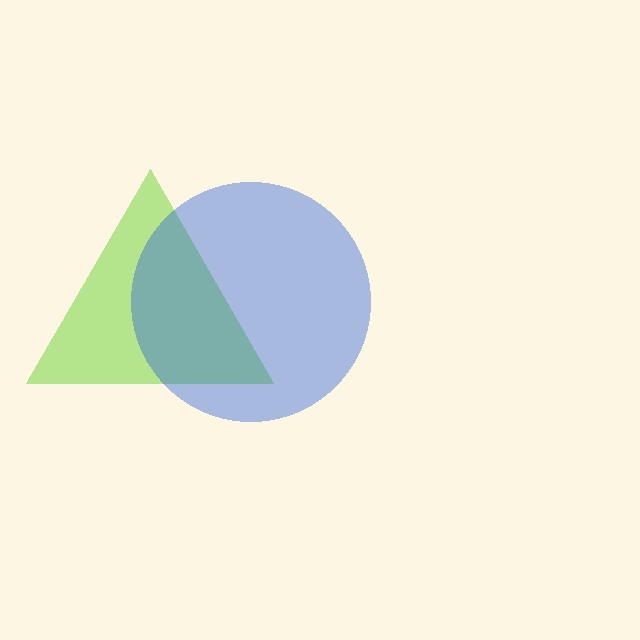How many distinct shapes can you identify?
There are 2 distinct shapes: a lime triangle, a blue circle.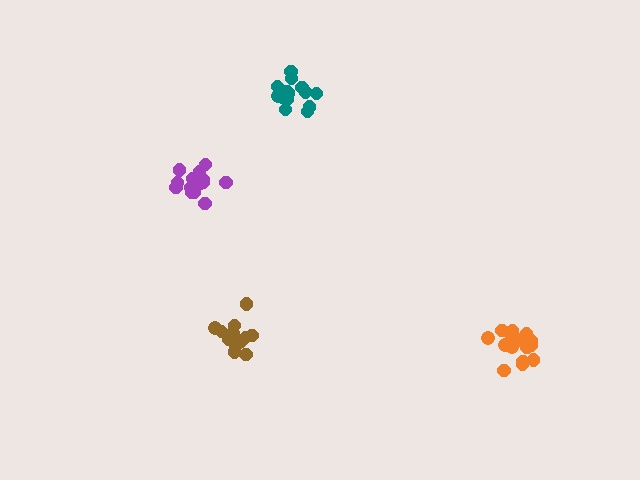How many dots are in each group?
Group 1: 15 dots, Group 2: 15 dots, Group 3: 16 dots, Group 4: 16 dots (62 total).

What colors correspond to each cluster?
The clusters are colored: brown, orange, teal, purple.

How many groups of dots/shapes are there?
There are 4 groups.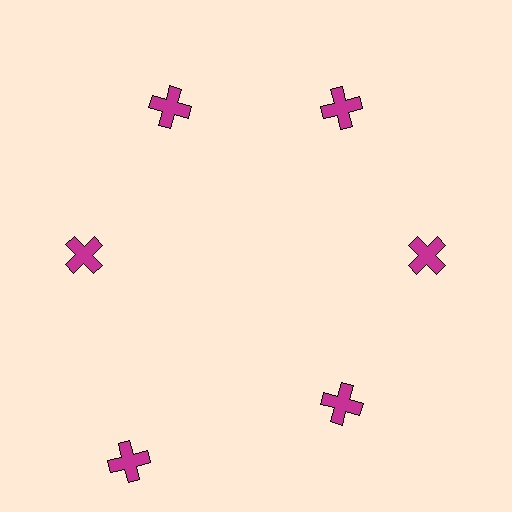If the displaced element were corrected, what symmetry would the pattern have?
It would have 6-fold rotational symmetry — the pattern would map onto itself every 60 degrees.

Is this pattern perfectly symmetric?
No. The 6 magenta crosses are arranged in a ring, but one element near the 7 o'clock position is pushed outward from the center, breaking the 6-fold rotational symmetry.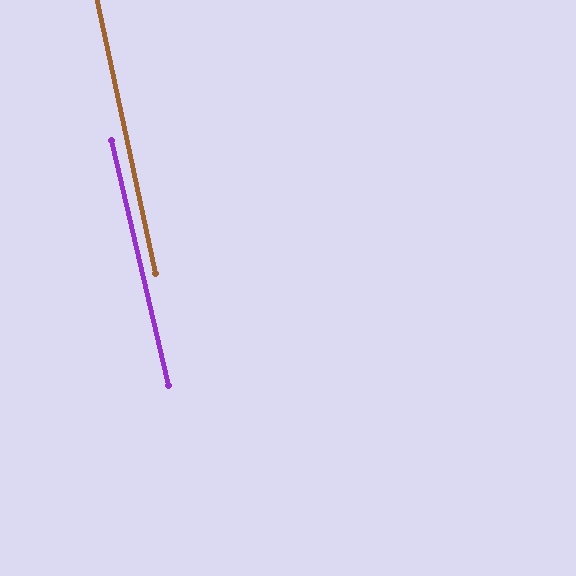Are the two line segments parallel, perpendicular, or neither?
Parallel — their directions differ by only 1.2°.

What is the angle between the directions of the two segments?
Approximately 1 degree.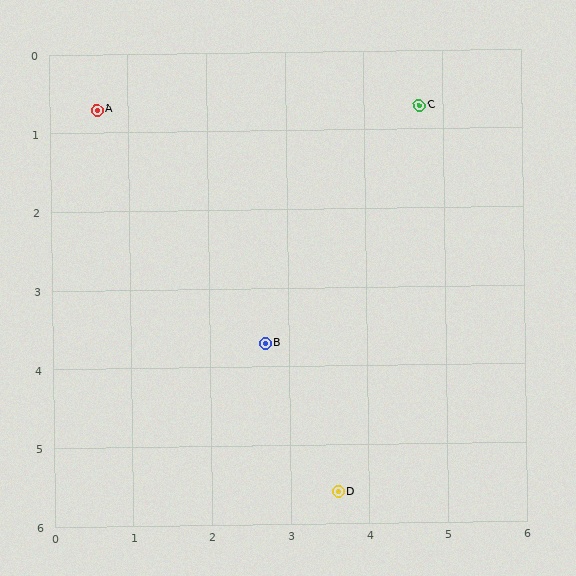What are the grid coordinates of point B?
Point B is at approximately (2.7, 3.7).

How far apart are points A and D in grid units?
Points A and D are about 5.7 grid units apart.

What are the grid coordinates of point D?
Point D is at approximately (3.6, 5.6).